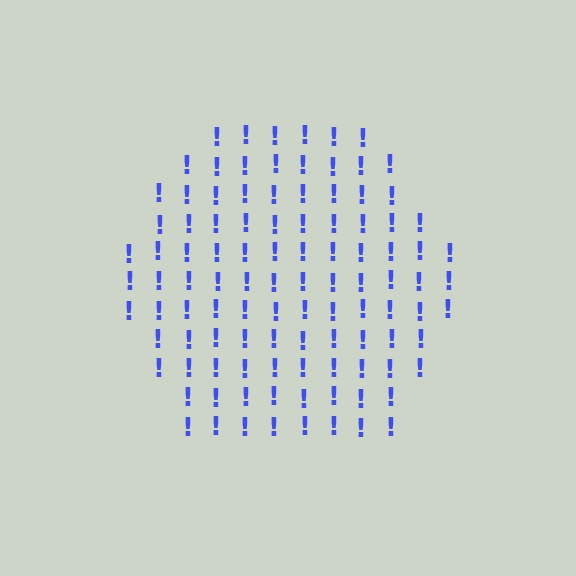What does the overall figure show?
The overall figure shows a hexagon.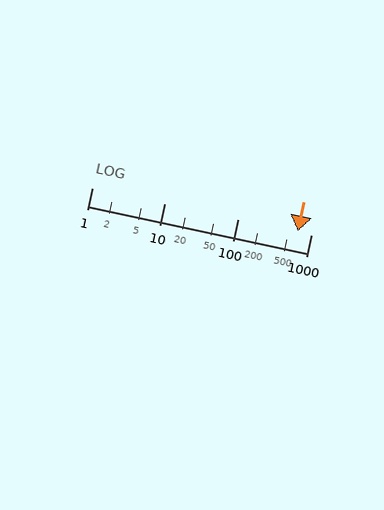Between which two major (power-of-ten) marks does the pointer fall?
The pointer is between 100 and 1000.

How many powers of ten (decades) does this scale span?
The scale spans 3 decades, from 1 to 1000.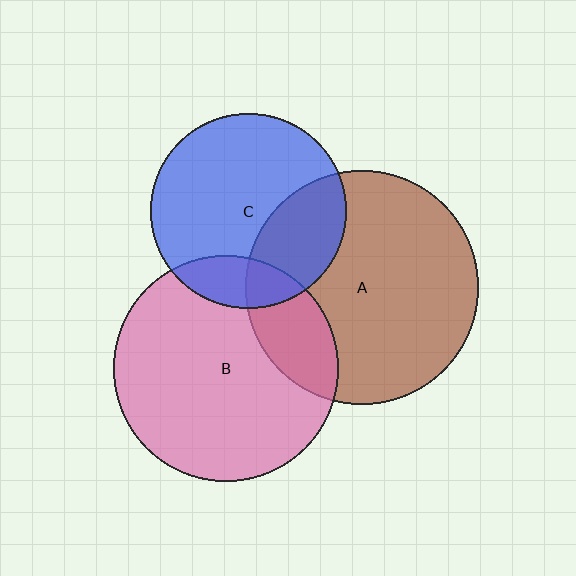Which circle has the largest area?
Circle A (brown).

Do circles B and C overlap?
Yes.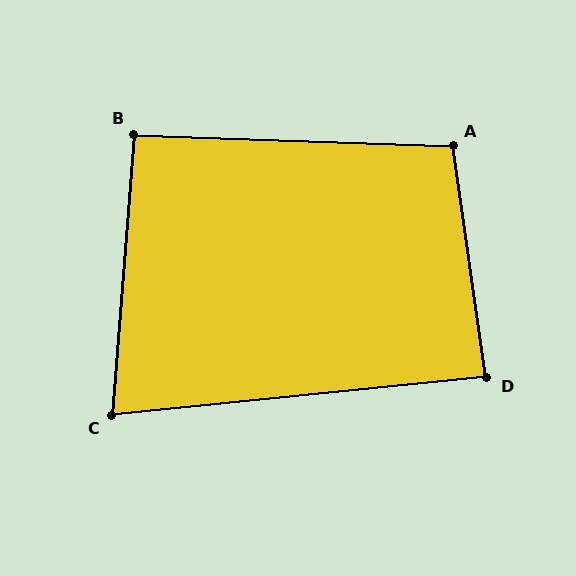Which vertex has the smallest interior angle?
C, at approximately 80 degrees.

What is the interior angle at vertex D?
Approximately 88 degrees (approximately right).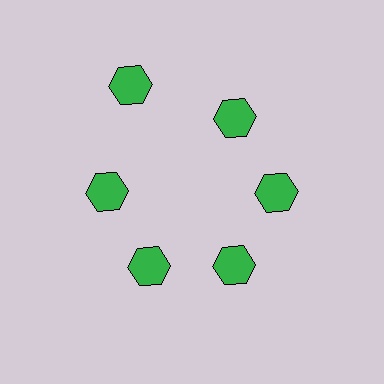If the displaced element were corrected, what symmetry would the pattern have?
It would have 6-fold rotational symmetry — the pattern would map onto itself every 60 degrees.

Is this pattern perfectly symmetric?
No. The 6 green hexagons are arranged in a ring, but one element near the 11 o'clock position is pushed outward from the center, breaking the 6-fold rotational symmetry.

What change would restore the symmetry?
The symmetry would be restored by moving it inward, back onto the ring so that all 6 hexagons sit at equal angles and equal distance from the center.